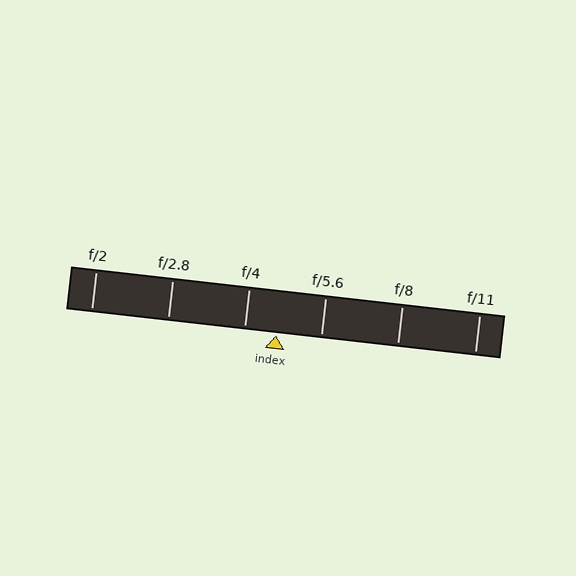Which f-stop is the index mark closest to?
The index mark is closest to f/4.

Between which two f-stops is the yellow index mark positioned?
The index mark is between f/4 and f/5.6.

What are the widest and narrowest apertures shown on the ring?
The widest aperture shown is f/2 and the narrowest is f/11.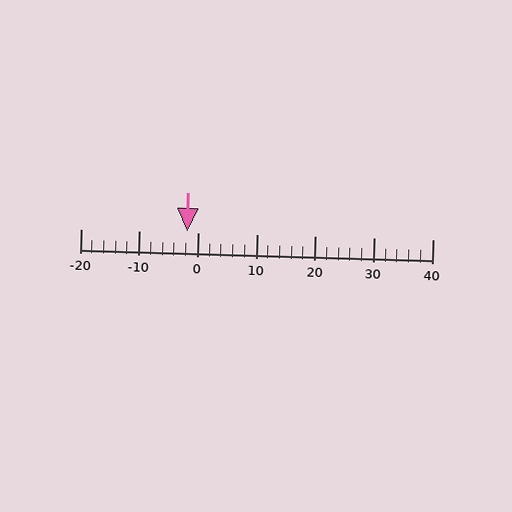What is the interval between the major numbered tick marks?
The major tick marks are spaced 10 units apart.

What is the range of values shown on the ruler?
The ruler shows values from -20 to 40.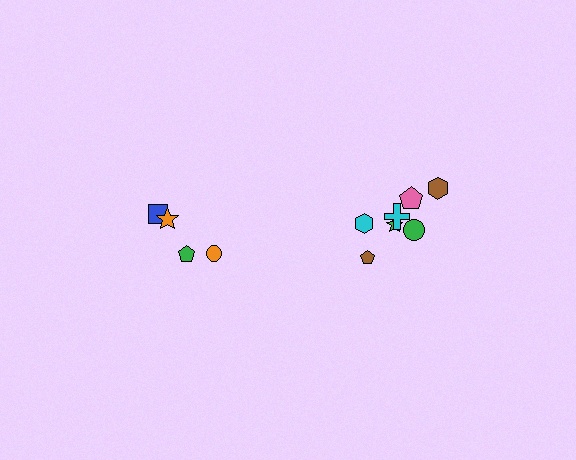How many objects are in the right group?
There are 7 objects.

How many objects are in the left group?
There are 4 objects.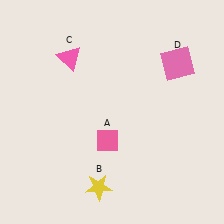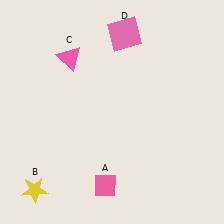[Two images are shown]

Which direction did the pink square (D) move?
The pink square (D) moved left.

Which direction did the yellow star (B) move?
The yellow star (B) moved left.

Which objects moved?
The objects that moved are: the pink diamond (A), the yellow star (B), the pink square (D).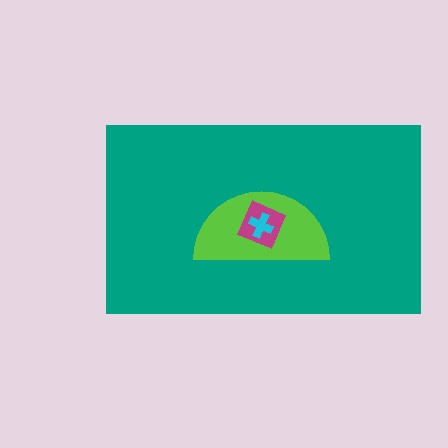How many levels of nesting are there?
4.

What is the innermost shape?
The cyan cross.